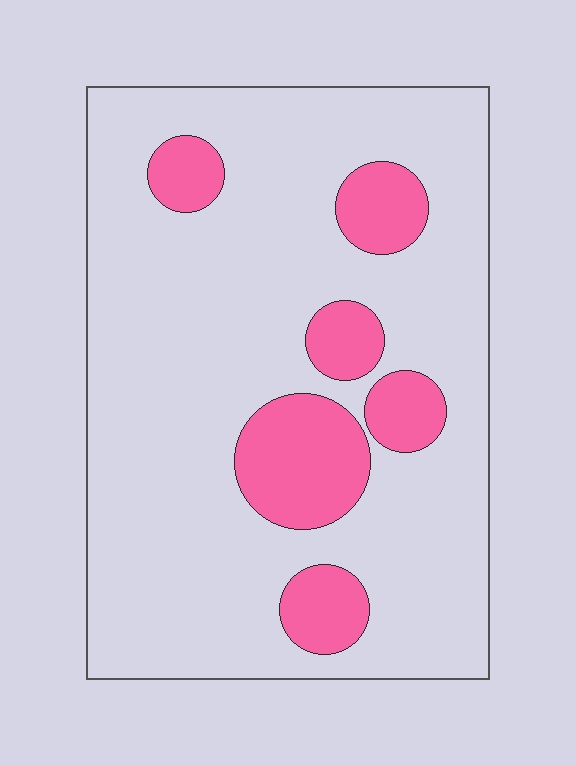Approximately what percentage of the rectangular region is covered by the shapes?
Approximately 20%.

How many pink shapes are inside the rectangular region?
6.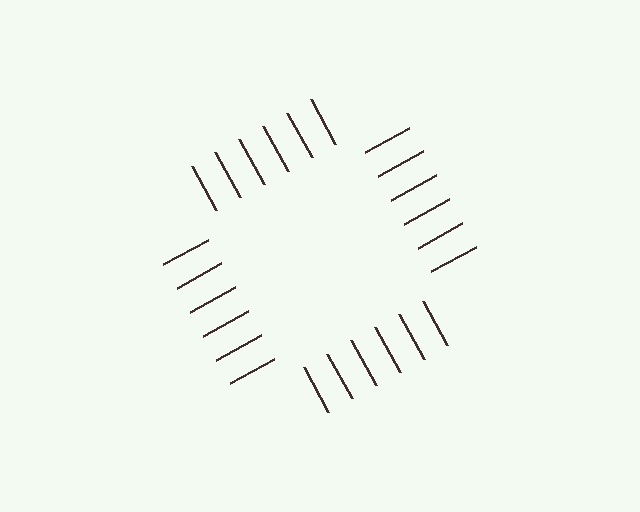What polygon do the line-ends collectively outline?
An illusory square — the line segments terminate on its edges but no continuous stroke is drawn.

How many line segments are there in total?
24 — 6 along each of the 4 edges.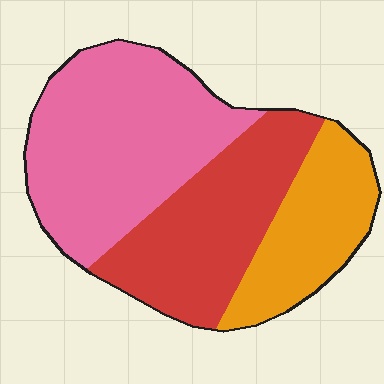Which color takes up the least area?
Orange, at roughly 25%.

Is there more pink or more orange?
Pink.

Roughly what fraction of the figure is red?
Red takes up between a sixth and a third of the figure.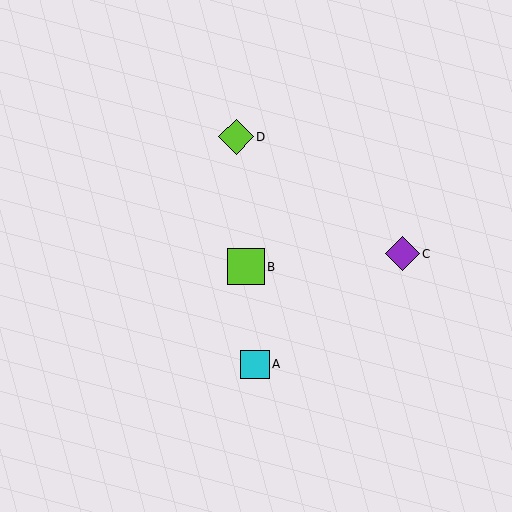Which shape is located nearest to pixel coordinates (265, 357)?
The cyan square (labeled A) at (255, 364) is nearest to that location.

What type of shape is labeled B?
Shape B is a lime square.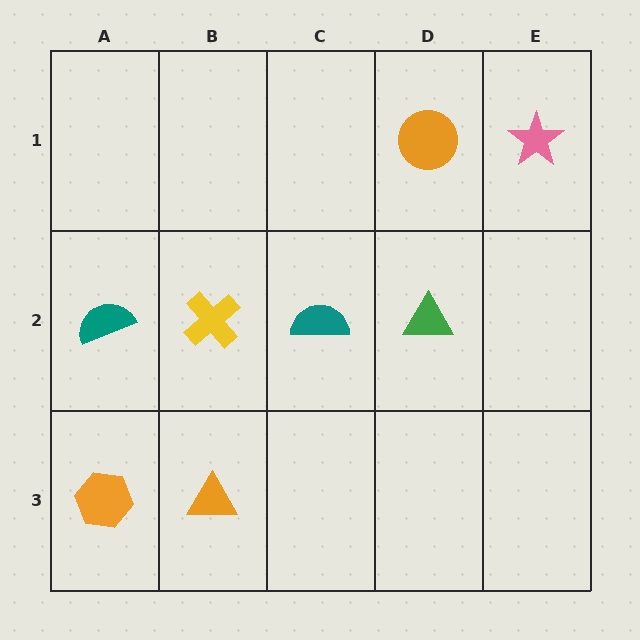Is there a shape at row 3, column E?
No, that cell is empty.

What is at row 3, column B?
An orange triangle.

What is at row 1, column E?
A pink star.